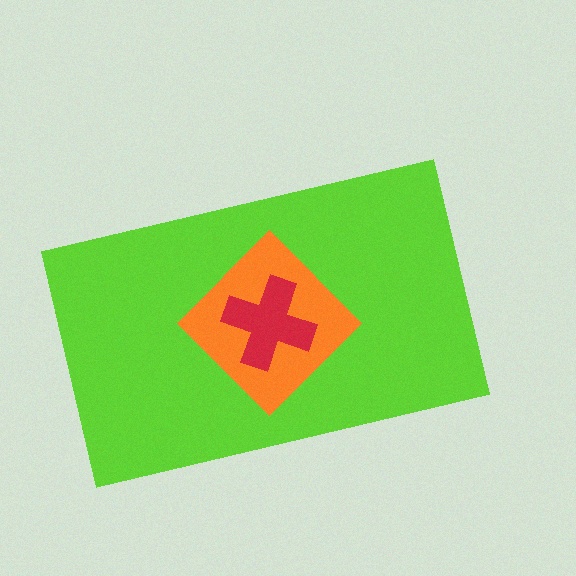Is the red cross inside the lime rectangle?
Yes.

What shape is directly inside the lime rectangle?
The orange diamond.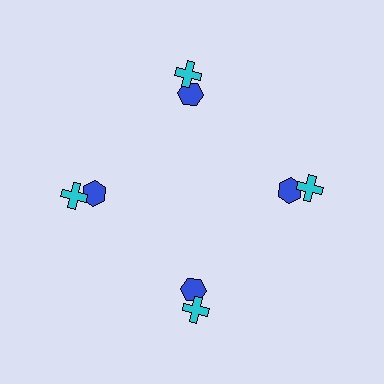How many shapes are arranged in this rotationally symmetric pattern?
There are 8 shapes, arranged in 4 groups of 2.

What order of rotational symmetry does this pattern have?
This pattern has 4-fold rotational symmetry.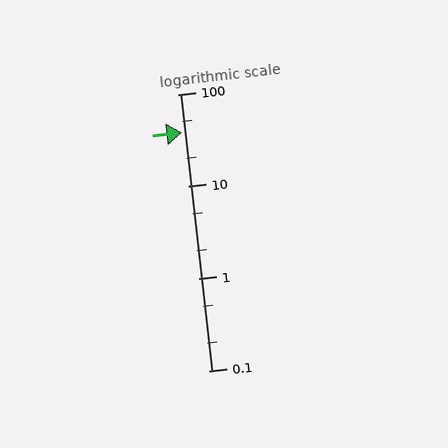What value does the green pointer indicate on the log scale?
The pointer indicates approximately 38.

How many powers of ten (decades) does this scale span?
The scale spans 3 decades, from 0.1 to 100.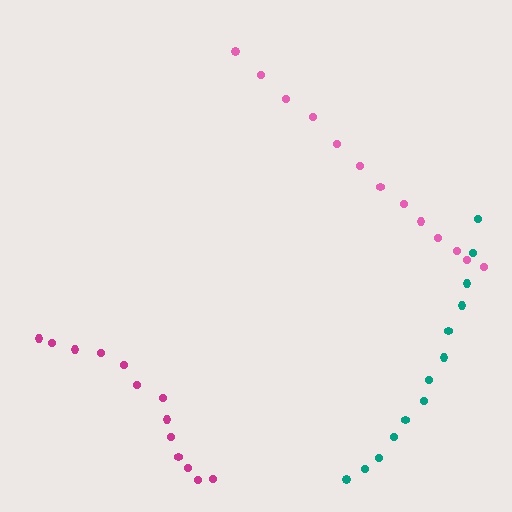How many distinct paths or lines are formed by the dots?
There are 3 distinct paths.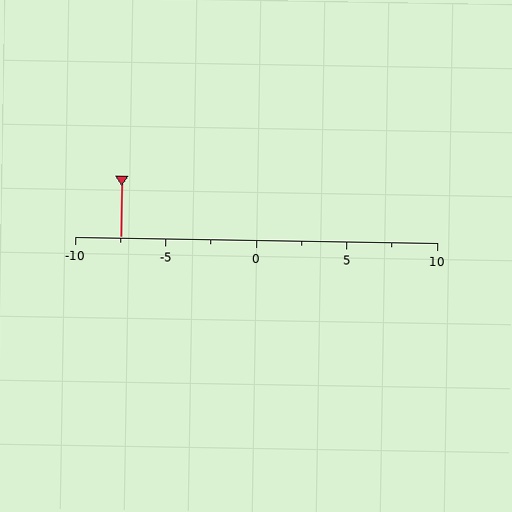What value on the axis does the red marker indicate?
The marker indicates approximately -7.5.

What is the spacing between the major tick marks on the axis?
The major ticks are spaced 5 apart.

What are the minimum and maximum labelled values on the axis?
The axis runs from -10 to 10.